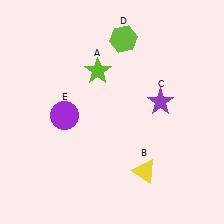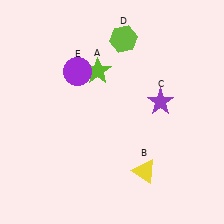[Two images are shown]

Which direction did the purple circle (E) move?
The purple circle (E) moved up.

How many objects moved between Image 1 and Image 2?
1 object moved between the two images.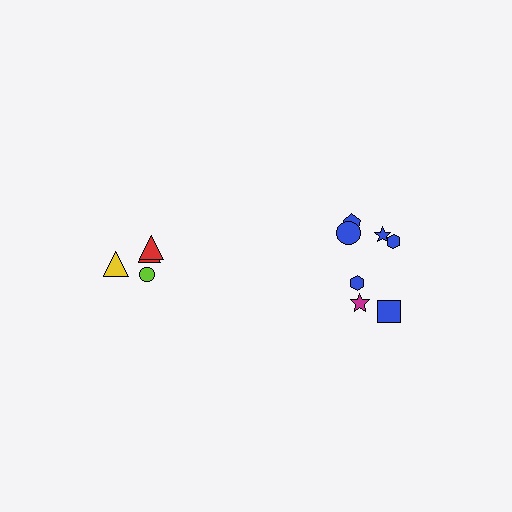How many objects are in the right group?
There are 7 objects.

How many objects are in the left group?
There are 4 objects.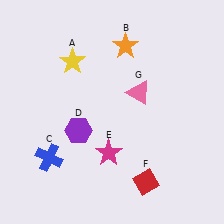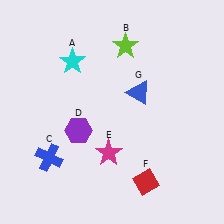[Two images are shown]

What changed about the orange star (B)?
In Image 1, B is orange. In Image 2, it changed to lime.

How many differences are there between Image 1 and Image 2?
There are 3 differences between the two images.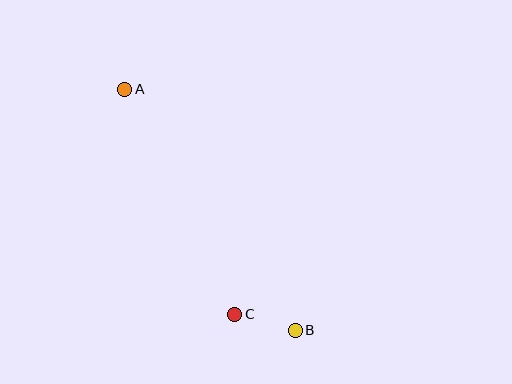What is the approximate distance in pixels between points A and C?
The distance between A and C is approximately 251 pixels.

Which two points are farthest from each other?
Points A and B are farthest from each other.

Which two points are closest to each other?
Points B and C are closest to each other.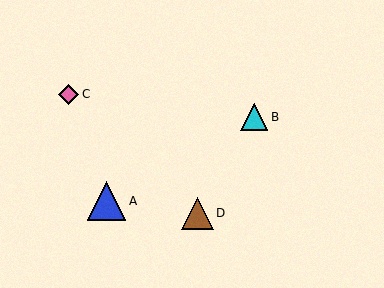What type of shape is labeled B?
Shape B is a cyan triangle.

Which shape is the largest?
The blue triangle (labeled A) is the largest.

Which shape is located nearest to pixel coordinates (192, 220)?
The brown triangle (labeled D) at (197, 213) is nearest to that location.